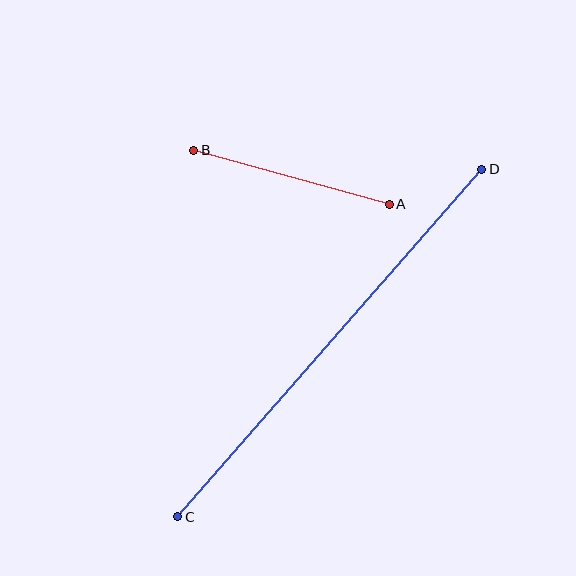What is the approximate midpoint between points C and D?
The midpoint is at approximately (330, 343) pixels.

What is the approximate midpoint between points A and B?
The midpoint is at approximately (292, 177) pixels.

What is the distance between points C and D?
The distance is approximately 462 pixels.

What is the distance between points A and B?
The distance is approximately 203 pixels.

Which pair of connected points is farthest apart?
Points C and D are farthest apart.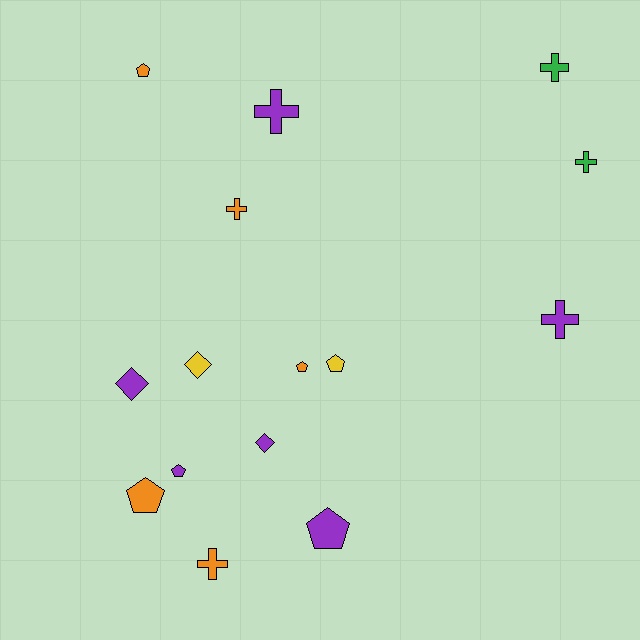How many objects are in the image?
There are 15 objects.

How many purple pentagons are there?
There are 2 purple pentagons.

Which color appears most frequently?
Purple, with 6 objects.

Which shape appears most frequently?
Cross, with 6 objects.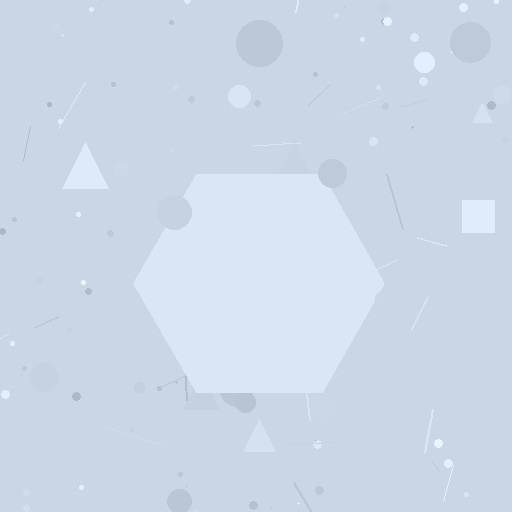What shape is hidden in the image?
A hexagon is hidden in the image.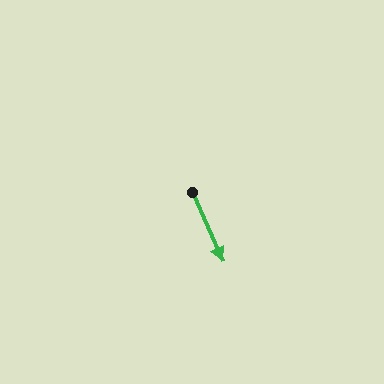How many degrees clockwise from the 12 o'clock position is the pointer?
Approximately 156 degrees.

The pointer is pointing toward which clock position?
Roughly 5 o'clock.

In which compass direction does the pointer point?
Southeast.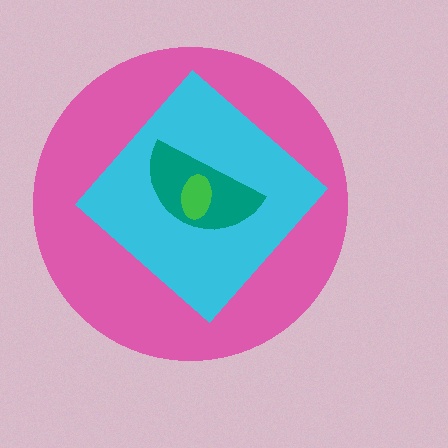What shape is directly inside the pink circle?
The cyan diamond.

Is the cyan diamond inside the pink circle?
Yes.